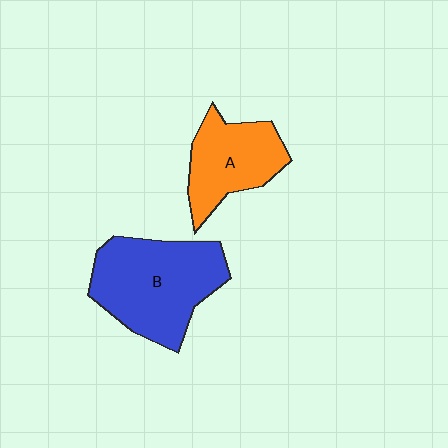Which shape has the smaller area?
Shape A (orange).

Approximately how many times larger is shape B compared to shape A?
Approximately 1.5 times.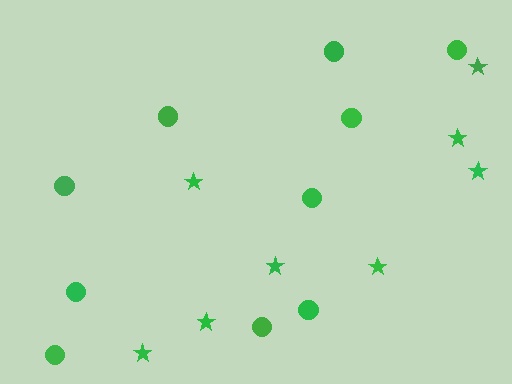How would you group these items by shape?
There are 2 groups: one group of stars (8) and one group of circles (10).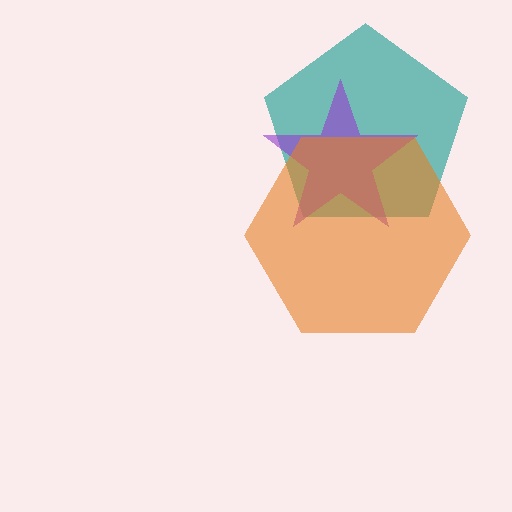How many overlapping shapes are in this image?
There are 3 overlapping shapes in the image.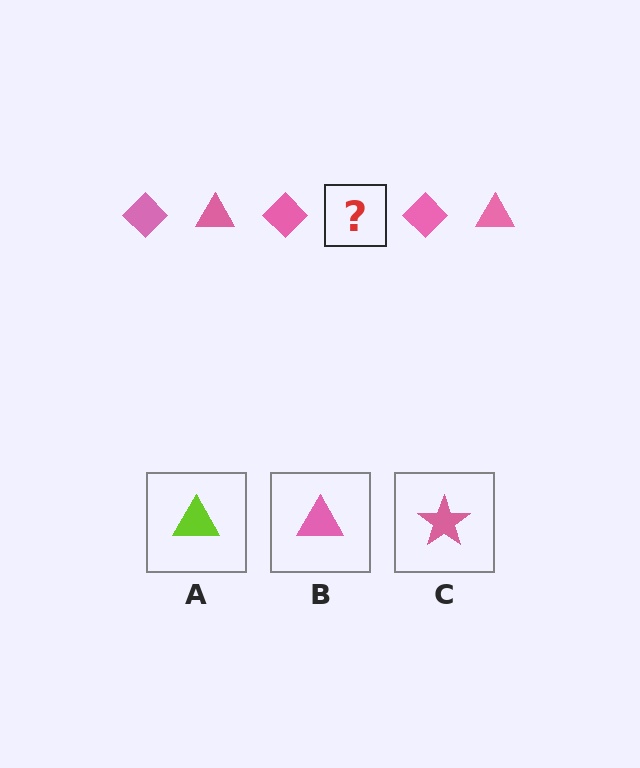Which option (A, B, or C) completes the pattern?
B.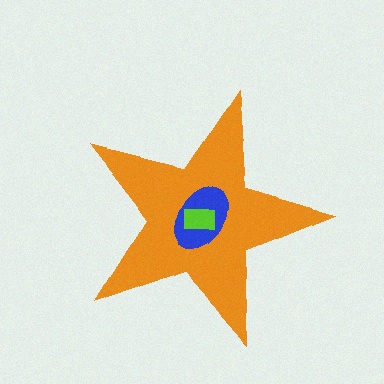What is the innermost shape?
The lime rectangle.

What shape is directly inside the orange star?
The blue ellipse.